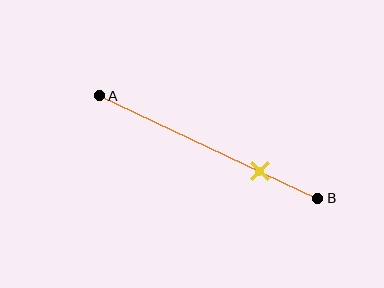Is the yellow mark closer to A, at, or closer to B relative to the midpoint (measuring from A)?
The yellow mark is closer to point B than the midpoint of segment AB.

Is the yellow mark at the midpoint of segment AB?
No, the mark is at about 75% from A, not at the 50% midpoint.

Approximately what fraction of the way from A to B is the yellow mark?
The yellow mark is approximately 75% of the way from A to B.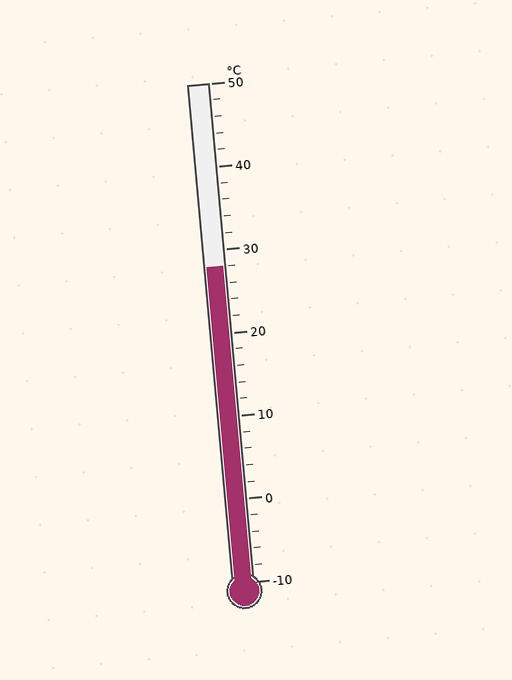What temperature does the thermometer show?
The thermometer shows approximately 28°C.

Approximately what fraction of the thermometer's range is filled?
The thermometer is filled to approximately 65% of its range.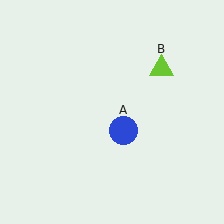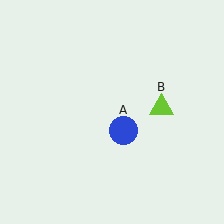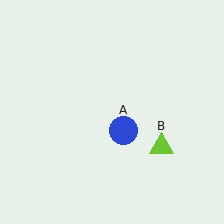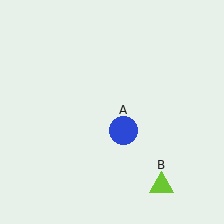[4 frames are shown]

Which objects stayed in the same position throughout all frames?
Blue circle (object A) remained stationary.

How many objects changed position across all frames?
1 object changed position: lime triangle (object B).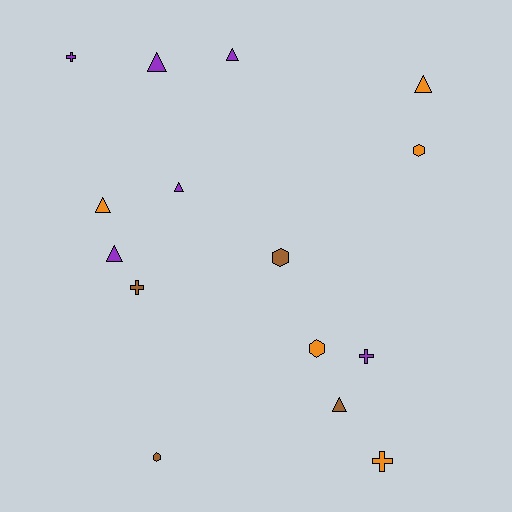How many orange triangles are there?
There are 2 orange triangles.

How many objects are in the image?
There are 15 objects.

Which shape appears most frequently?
Triangle, with 7 objects.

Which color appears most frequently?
Purple, with 6 objects.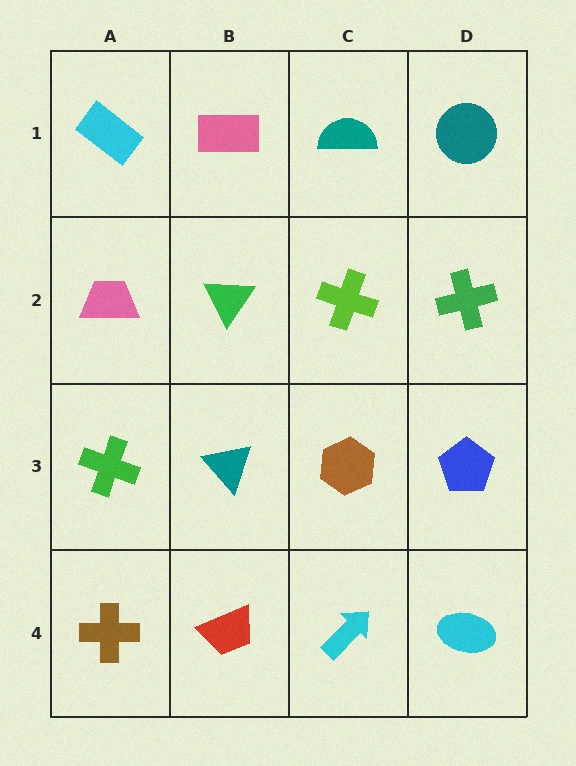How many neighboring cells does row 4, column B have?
3.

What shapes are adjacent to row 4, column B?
A teal triangle (row 3, column B), a brown cross (row 4, column A), a cyan arrow (row 4, column C).